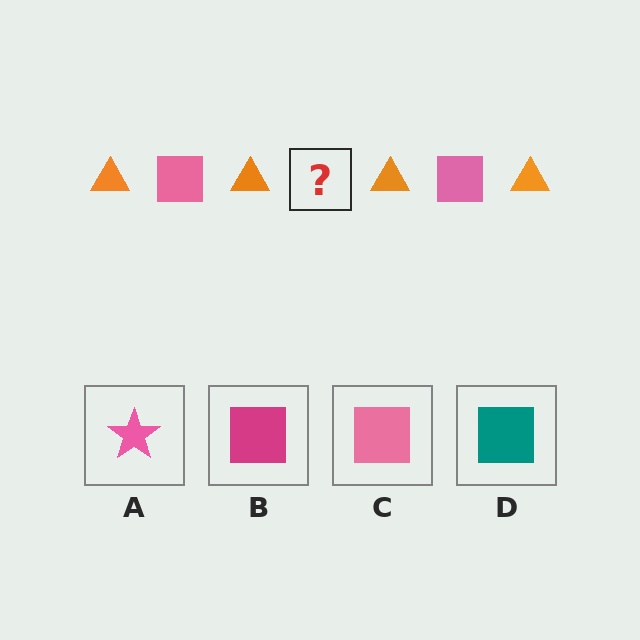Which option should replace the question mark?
Option C.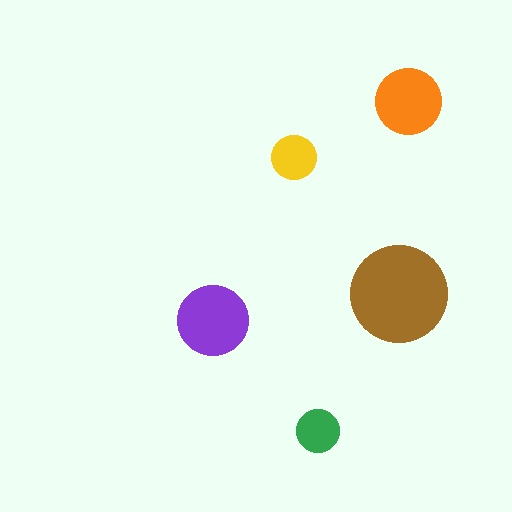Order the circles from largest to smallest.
the brown one, the purple one, the orange one, the yellow one, the green one.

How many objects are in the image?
There are 5 objects in the image.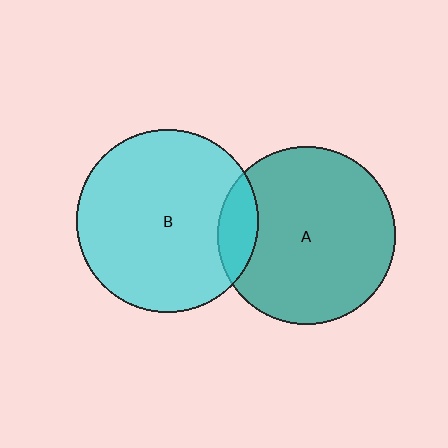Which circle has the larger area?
Circle B (cyan).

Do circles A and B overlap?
Yes.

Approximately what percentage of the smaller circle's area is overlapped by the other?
Approximately 15%.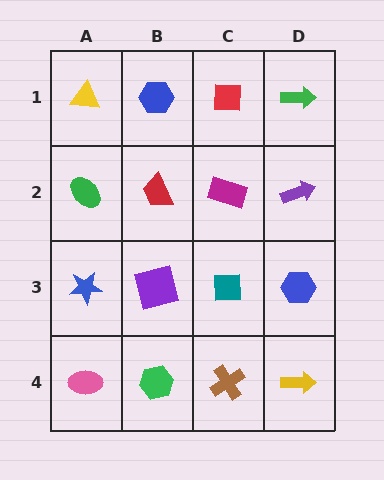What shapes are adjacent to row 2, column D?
A green arrow (row 1, column D), a blue hexagon (row 3, column D), a magenta rectangle (row 2, column C).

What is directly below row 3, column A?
A pink ellipse.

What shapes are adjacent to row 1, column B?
A red trapezoid (row 2, column B), a yellow triangle (row 1, column A), a red square (row 1, column C).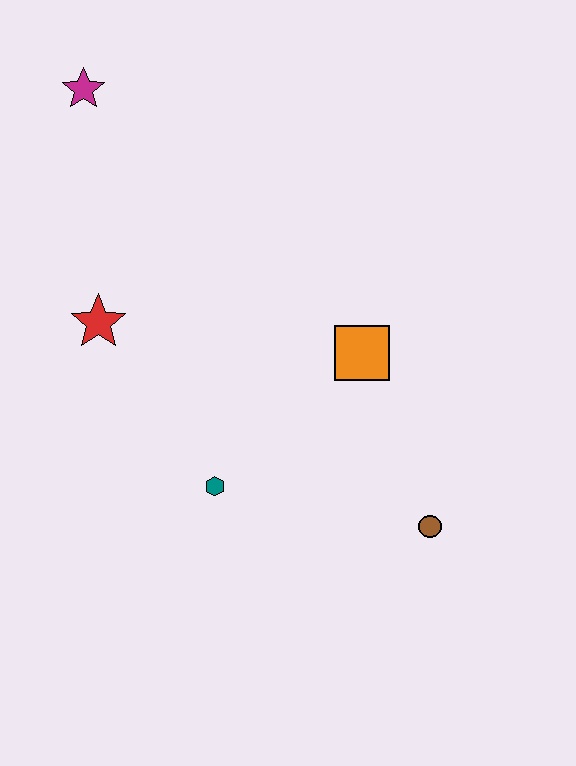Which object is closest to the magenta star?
The red star is closest to the magenta star.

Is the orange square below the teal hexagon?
No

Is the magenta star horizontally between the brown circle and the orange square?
No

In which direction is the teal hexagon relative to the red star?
The teal hexagon is below the red star.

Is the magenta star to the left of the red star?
Yes